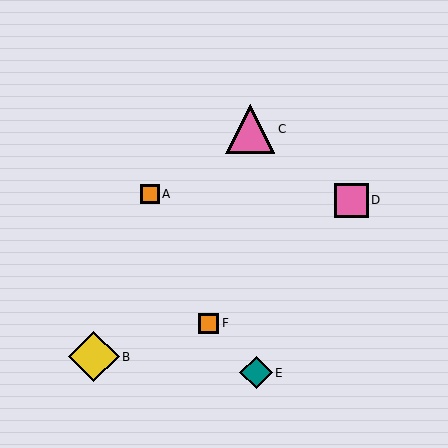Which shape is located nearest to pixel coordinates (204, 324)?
The orange square (labeled F) at (209, 323) is nearest to that location.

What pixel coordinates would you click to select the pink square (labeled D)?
Click at (351, 200) to select the pink square D.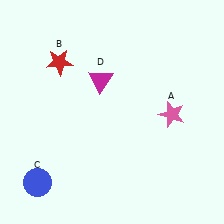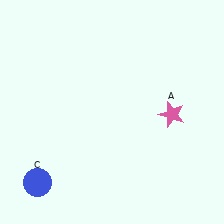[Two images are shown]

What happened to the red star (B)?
The red star (B) was removed in Image 2. It was in the top-left area of Image 1.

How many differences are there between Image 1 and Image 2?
There are 2 differences between the two images.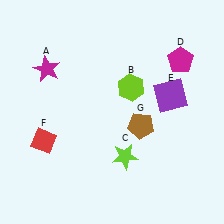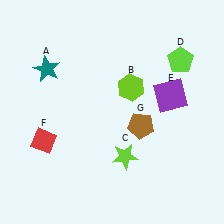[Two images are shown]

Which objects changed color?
A changed from magenta to teal. D changed from magenta to lime.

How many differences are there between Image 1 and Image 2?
There are 2 differences between the two images.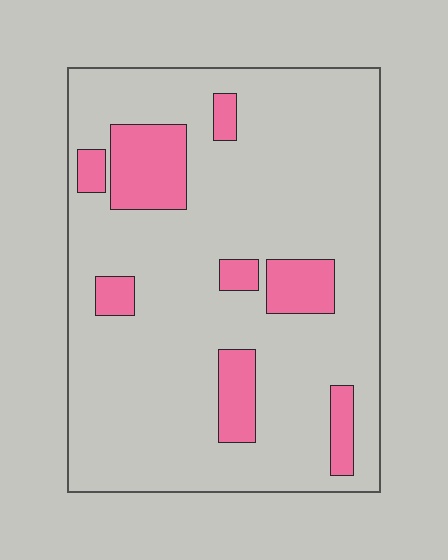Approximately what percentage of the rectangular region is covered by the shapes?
Approximately 15%.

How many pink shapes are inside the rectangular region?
8.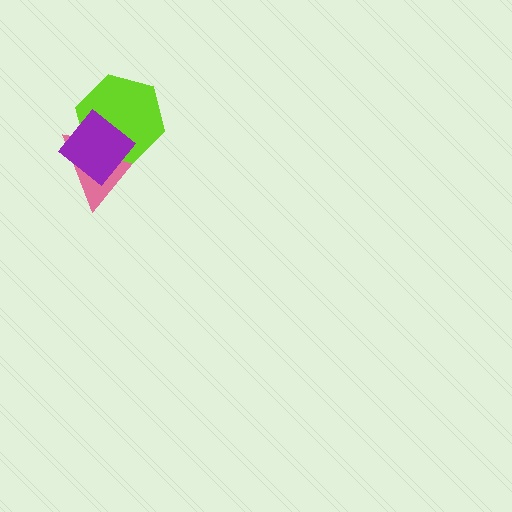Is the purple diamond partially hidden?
No, no other shape covers it.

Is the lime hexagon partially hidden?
Yes, it is partially covered by another shape.